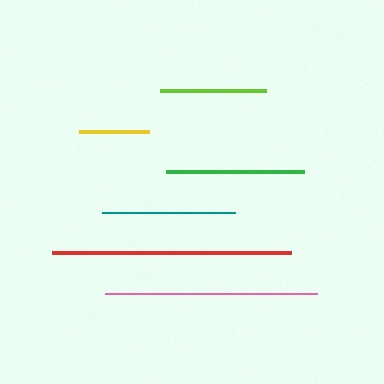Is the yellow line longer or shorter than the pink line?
The pink line is longer than the yellow line.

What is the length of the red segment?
The red segment is approximately 239 pixels long.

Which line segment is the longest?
The red line is the longest at approximately 239 pixels.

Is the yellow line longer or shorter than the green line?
The green line is longer than the yellow line.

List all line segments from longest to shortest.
From longest to shortest: red, pink, green, teal, lime, yellow.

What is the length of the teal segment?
The teal segment is approximately 132 pixels long.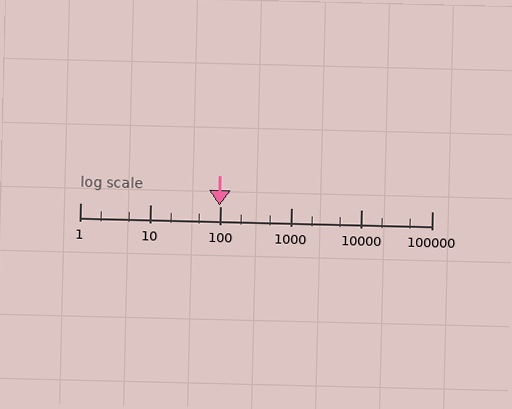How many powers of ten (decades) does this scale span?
The scale spans 5 decades, from 1 to 100000.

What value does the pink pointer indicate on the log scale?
The pointer indicates approximately 95.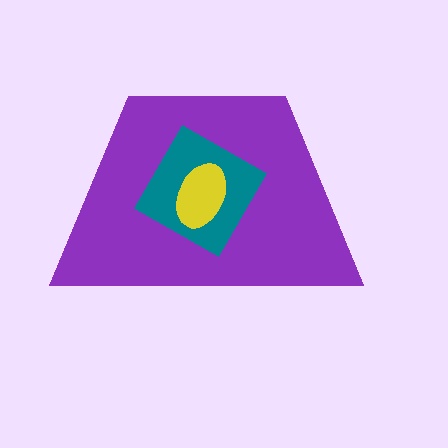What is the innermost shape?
The yellow ellipse.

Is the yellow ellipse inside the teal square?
Yes.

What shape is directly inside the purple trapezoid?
The teal square.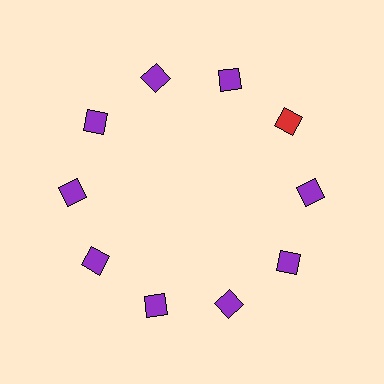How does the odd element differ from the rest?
It has a different color: red instead of purple.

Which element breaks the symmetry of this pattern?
The red square at roughly the 2 o'clock position breaks the symmetry. All other shapes are purple squares.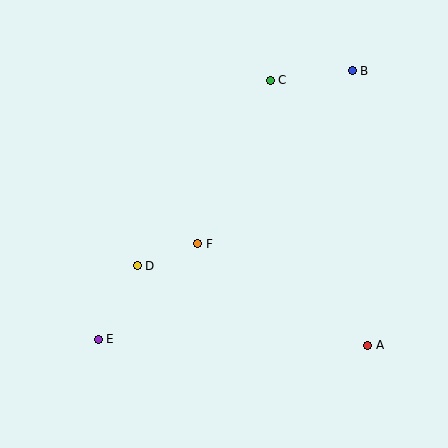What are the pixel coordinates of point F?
Point F is at (198, 244).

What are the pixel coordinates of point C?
Point C is at (270, 80).